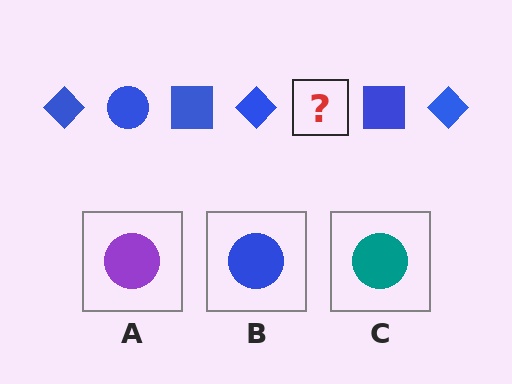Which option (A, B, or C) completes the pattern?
B.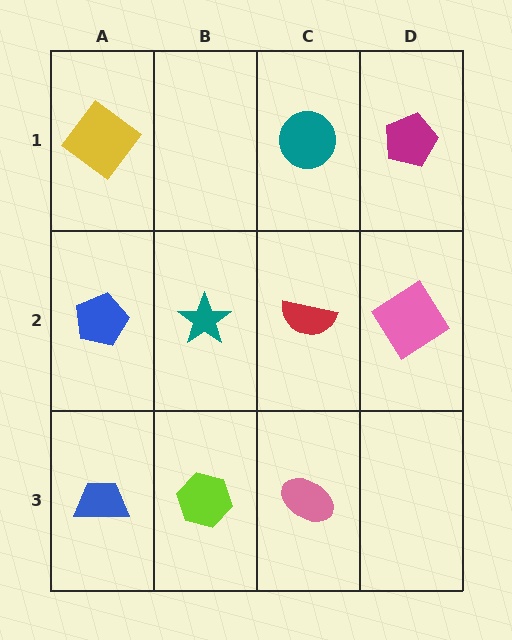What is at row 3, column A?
A blue trapezoid.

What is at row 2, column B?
A teal star.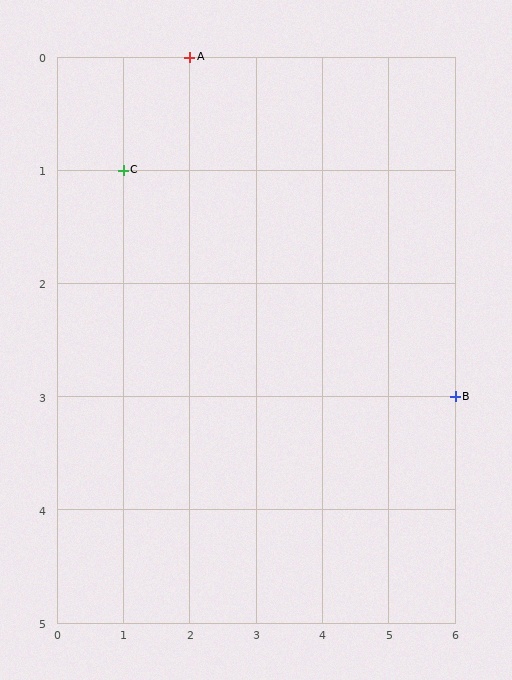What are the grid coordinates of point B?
Point B is at grid coordinates (6, 3).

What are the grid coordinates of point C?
Point C is at grid coordinates (1, 1).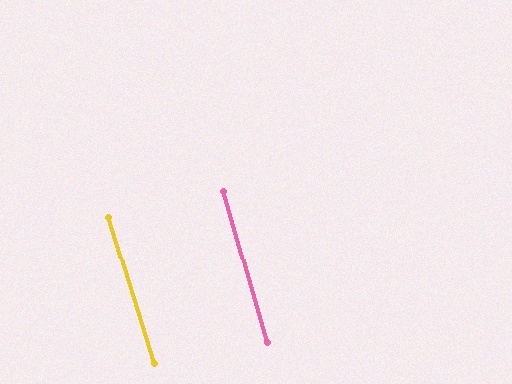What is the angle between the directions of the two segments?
Approximately 1 degree.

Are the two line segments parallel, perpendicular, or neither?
Parallel — their directions differ by only 1.1°.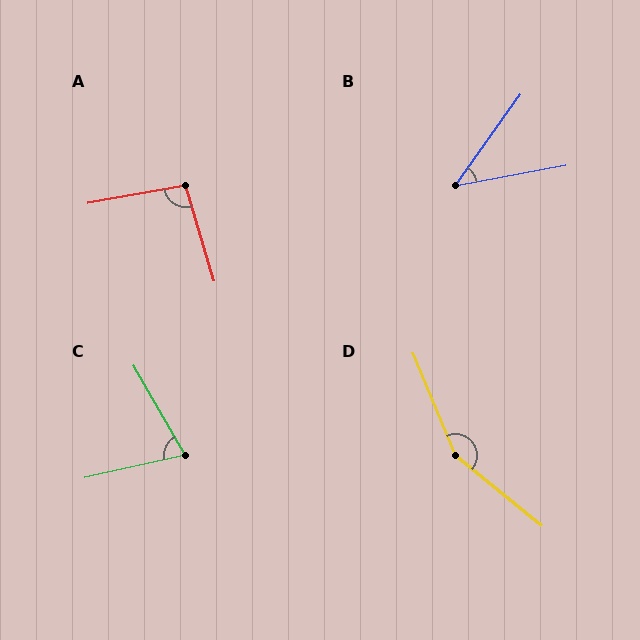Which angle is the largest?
D, at approximately 152 degrees.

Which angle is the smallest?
B, at approximately 44 degrees.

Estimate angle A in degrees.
Approximately 96 degrees.